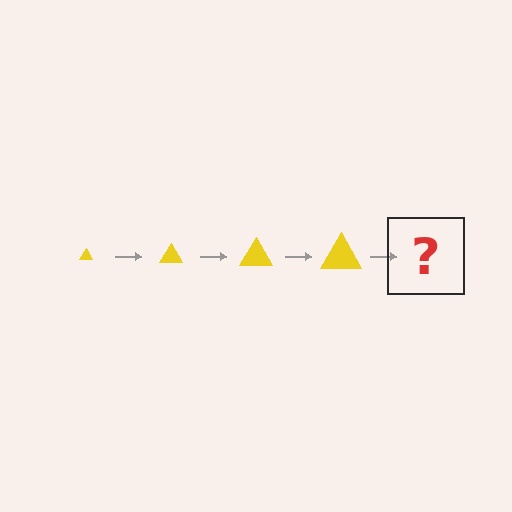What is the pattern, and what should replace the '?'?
The pattern is that the triangle gets progressively larger each step. The '?' should be a yellow triangle, larger than the previous one.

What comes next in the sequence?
The next element should be a yellow triangle, larger than the previous one.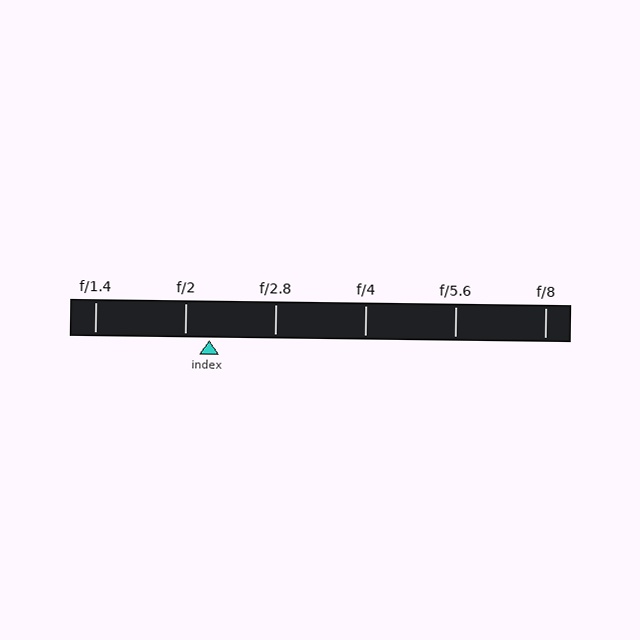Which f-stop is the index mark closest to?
The index mark is closest to f/2.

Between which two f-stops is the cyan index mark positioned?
The index mark is between f/2 and f/2.8.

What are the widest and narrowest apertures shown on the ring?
The widest aperture shown is f/1.4 and the narrowest is f/8.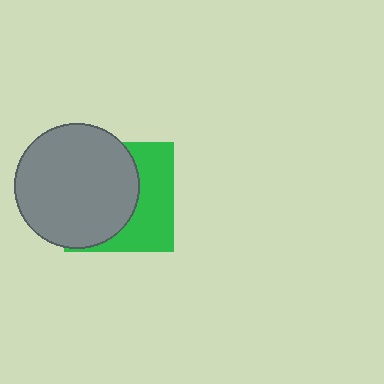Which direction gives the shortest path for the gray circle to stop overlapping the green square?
Moving left gives the shortest separation.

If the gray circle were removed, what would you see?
You would see the complete green square.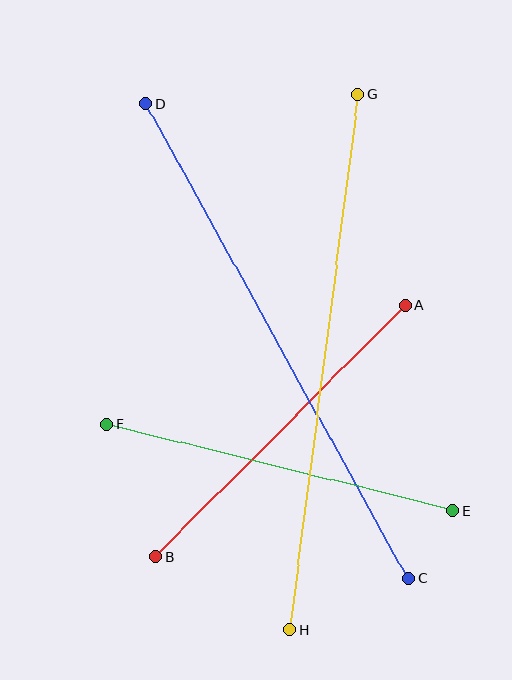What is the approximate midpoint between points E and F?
The midpoint is at approximately (279, 467) pixels.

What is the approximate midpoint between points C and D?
The midpoint is at approximately (277, 341) pixels.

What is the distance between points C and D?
The distance is approximately 543 pixels.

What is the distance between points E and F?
The distance is approximately 357 pixels.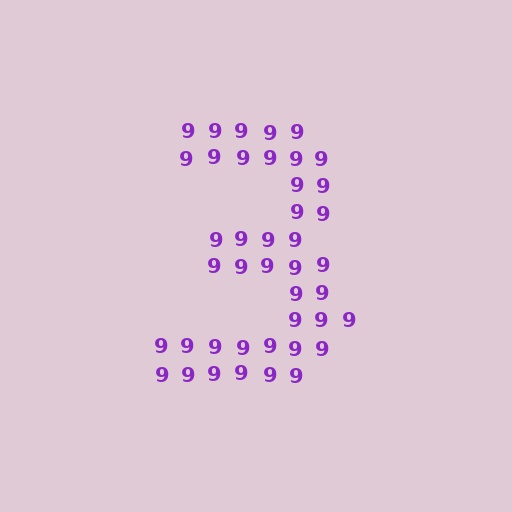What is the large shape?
The large shape is the digit 3.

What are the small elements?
The small elements are digit 9's.